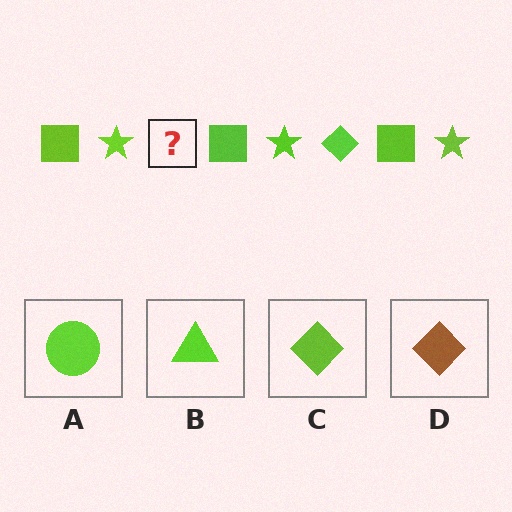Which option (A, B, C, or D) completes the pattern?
C.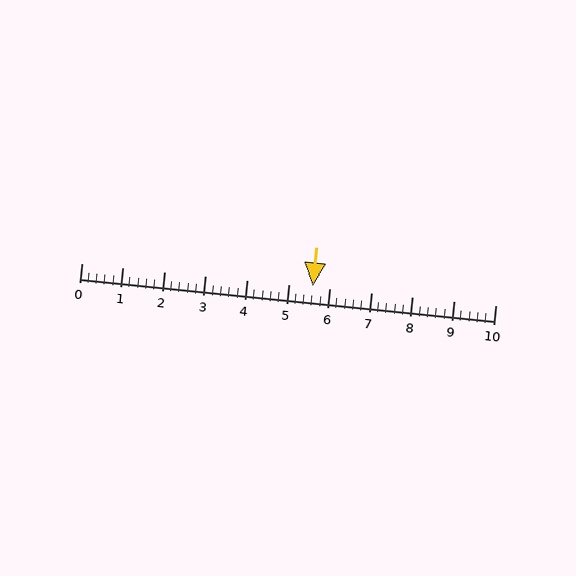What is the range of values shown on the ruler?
The ruler shows values from 0 to 10.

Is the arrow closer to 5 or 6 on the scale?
The arrow is closer to 6.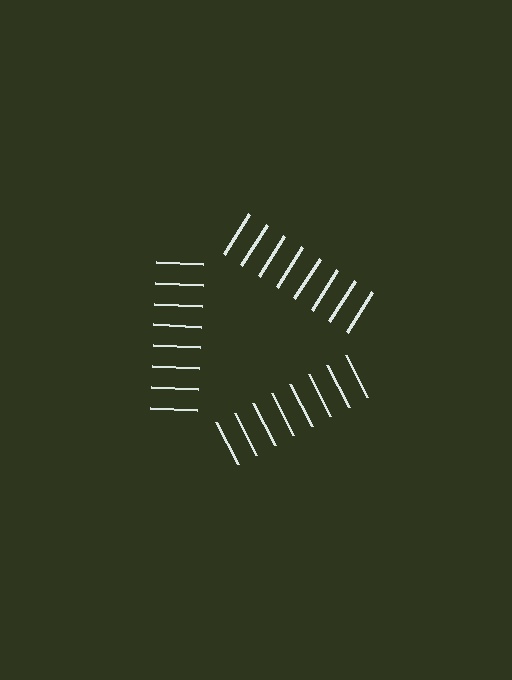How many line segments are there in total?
24 — 8 along each of the 3 edges.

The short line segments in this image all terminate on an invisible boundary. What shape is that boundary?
An illusory triangle — the line segments terminate on its edges but no continuous stroke is drawn.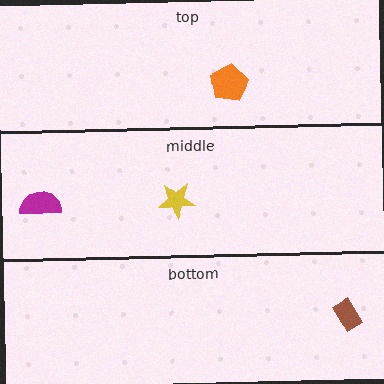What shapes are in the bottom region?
The brown rectangle.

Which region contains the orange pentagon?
The top region.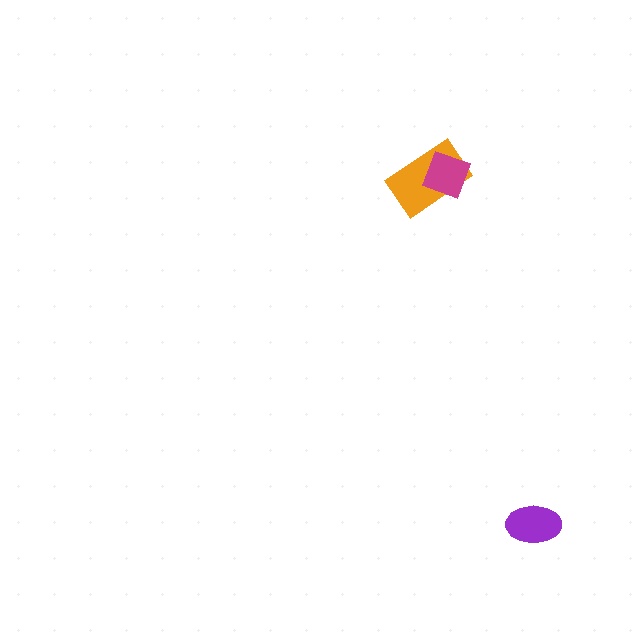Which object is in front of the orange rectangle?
The magenta diamond is in front of the orange rectangle.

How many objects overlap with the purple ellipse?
0 objects overlap with the purple ellipse.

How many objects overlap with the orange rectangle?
1 object overlaps with the orange rectangle.